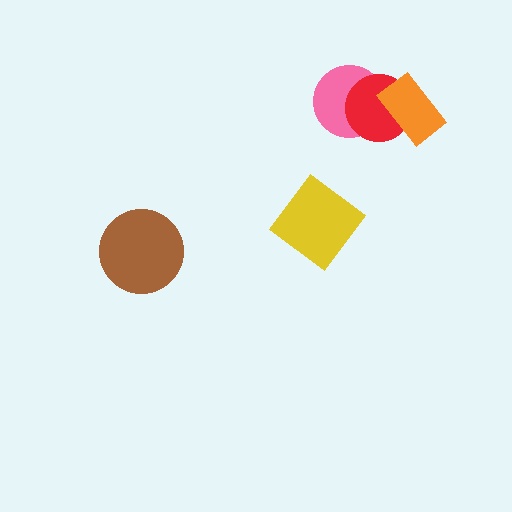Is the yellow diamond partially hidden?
No, no other shape covers it.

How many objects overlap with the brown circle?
0 objects overlap with the brown circle.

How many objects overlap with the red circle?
2 objects overlap with the red circle.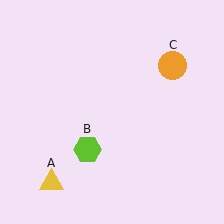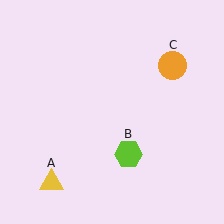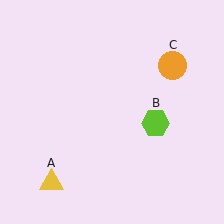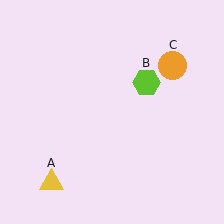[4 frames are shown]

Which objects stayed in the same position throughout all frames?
Yellow triangle (object A) and orange circle (object C) remained stationary.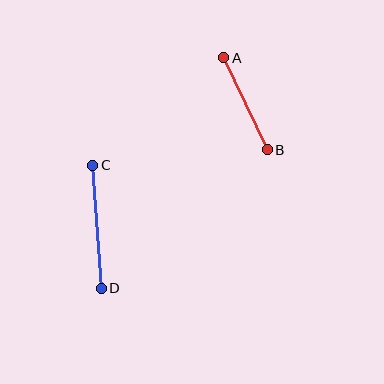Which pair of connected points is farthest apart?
Points C and D are farthest apart.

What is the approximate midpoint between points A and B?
The midpoint is at approximately (246, 104) pixels.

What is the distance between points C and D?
The distance is approximately 123 pixels.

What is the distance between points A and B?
The distance is approximately 102 pixels.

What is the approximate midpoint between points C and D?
The midpoint is at approximately (97, 227) pixels.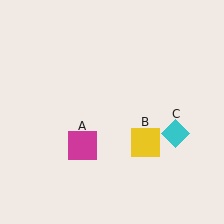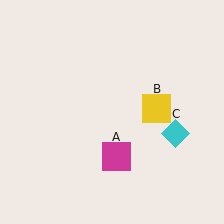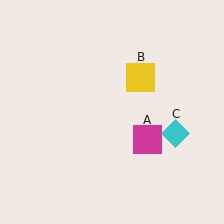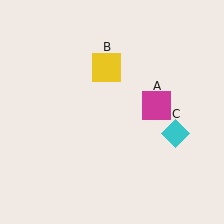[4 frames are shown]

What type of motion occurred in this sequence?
The magenta square (object A), yellow square (object B) rotated counterclockwise around the center of the scene.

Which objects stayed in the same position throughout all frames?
Cyan diamond (object C) remained stationary.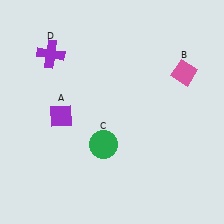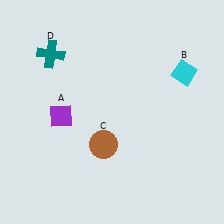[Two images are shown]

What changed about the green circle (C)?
In Image 1, C is green. In Image 2, it changed to brown.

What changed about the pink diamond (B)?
In Image 1, B is pink. In Image 2, it changed to cyan.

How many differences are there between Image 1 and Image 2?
There are 3 differences between the two images.